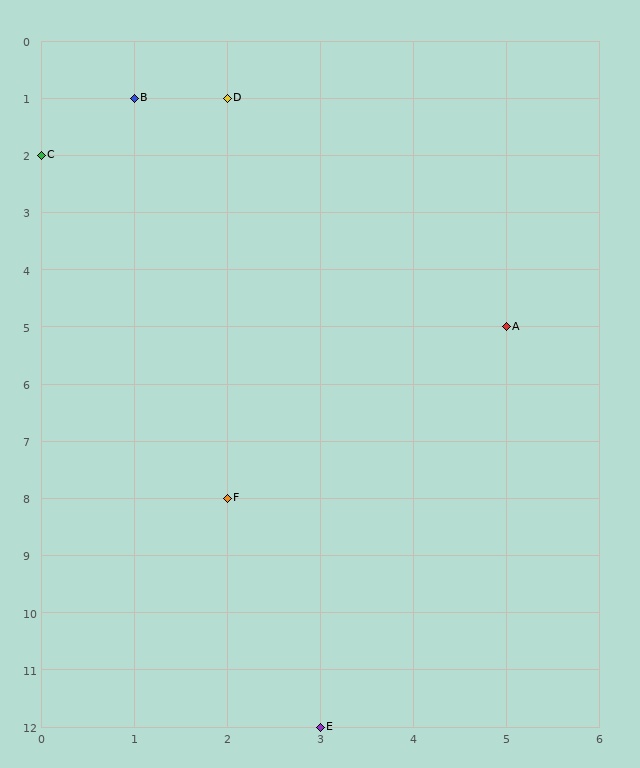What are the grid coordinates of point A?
Point A is at grid coordinates (5, 5).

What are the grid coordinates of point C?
Point C is at grid coordinates (0, 2).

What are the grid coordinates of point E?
Point E is at grid coordinates (3, 12).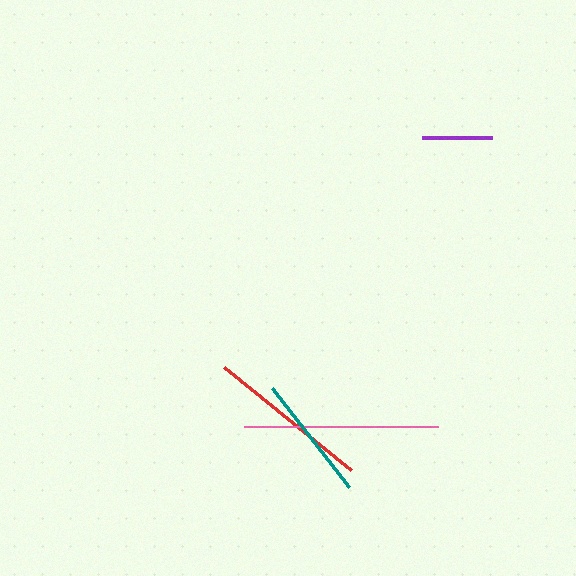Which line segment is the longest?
The pink line is the longest at approximately 194 pixels.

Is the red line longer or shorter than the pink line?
The pink line is longer than the red line.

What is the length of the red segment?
The red segment is approximately 164 pixels long.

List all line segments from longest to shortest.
From longest to shortest: pink, red, teal, purple.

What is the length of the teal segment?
The teal segment is approximately 125 pixels long.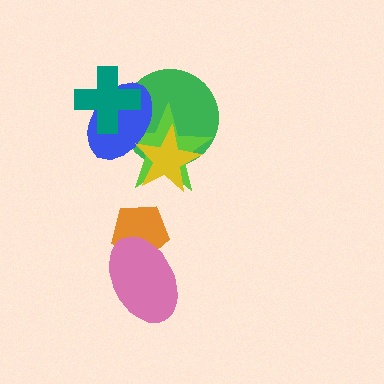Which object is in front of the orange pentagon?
The pink ellipse is in front of the orange pentagon.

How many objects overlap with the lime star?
3 objects overlap with the lime star.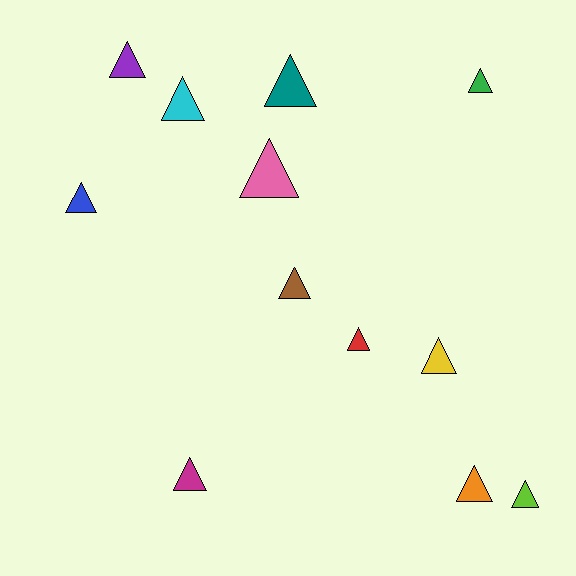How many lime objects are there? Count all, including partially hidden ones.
There is 1 lime object.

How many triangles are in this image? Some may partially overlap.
There are 12 triangles.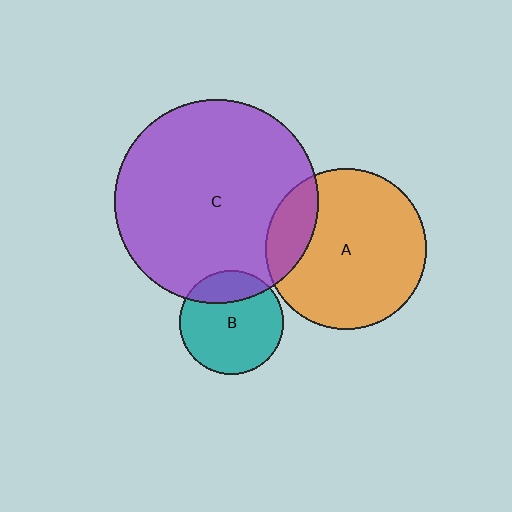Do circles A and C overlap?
Yes.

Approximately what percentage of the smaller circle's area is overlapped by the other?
Approximately 15%.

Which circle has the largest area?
Circle C (purple).